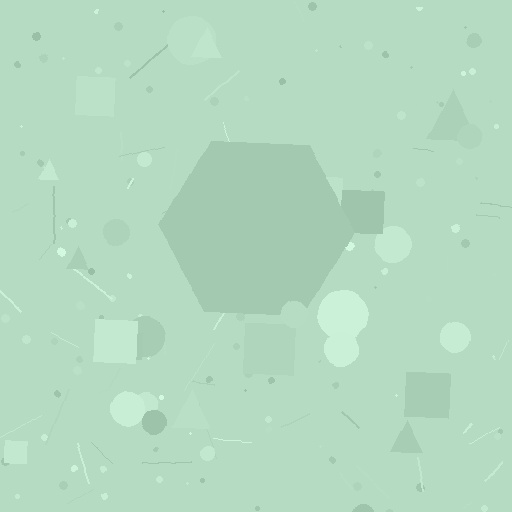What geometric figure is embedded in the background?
A hexagon is embedded in the background.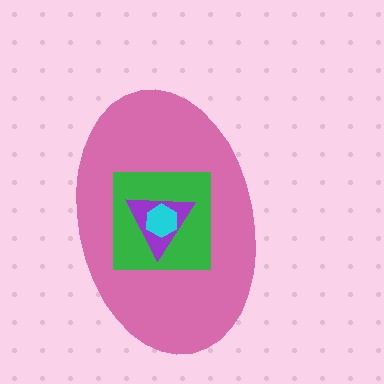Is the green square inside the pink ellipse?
Yes.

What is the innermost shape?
The cyan hexagon.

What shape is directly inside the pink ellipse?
The green square.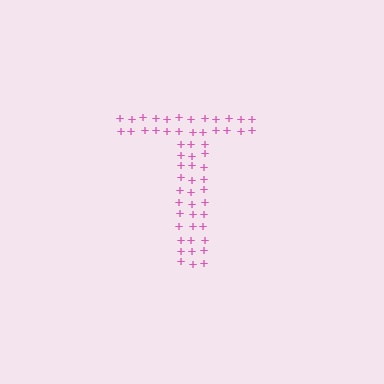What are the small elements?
The small elements are plus signs.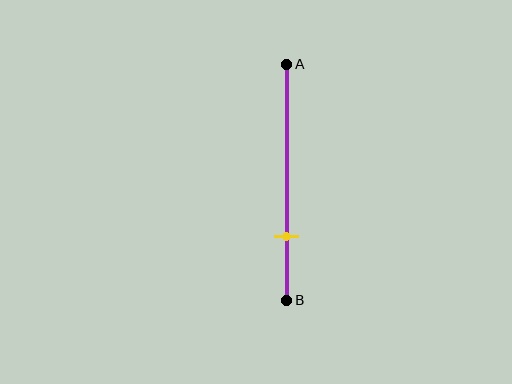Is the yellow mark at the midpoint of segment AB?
No, the mark is at about 75% from A, not at the 50% midpoint.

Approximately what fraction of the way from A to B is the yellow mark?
The yellow mark is approximately 75% of the way from A to B.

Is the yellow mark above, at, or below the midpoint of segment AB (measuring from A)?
The yellow mark is below the midpoint of segment AB.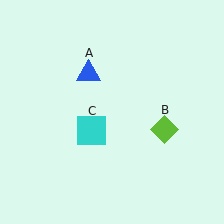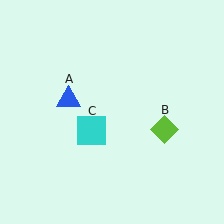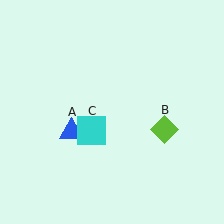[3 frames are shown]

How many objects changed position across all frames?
1 object changed position: blue triangle (object A).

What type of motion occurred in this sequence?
The blue triangle (object A) rotated counterclockwise around the center of the scene.